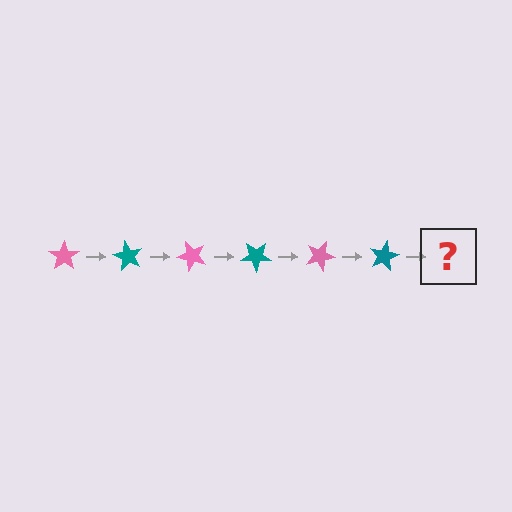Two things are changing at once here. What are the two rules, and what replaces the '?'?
The two rules are that it rotates 60 degrees each step and the color cycles through pink and teal. The '?' should be a pink star, rotated 360 degrees from the start.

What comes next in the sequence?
The next element should be a pink star, rotated 360 degrees from the start.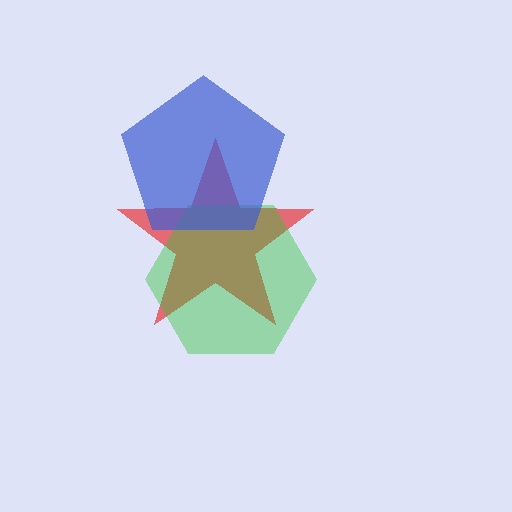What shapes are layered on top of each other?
The layered shapes are: a red star, a green hexagon, a blue pentagon.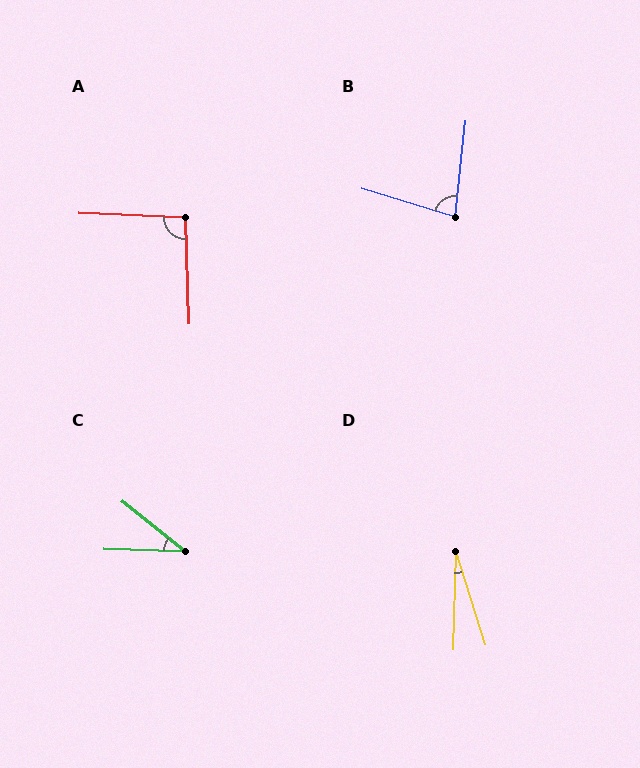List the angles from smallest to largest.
D (19°), C (37°), B (79°), A (94°).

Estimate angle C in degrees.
Approximately 37 degrees.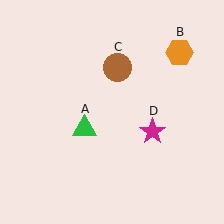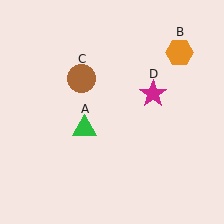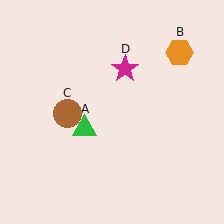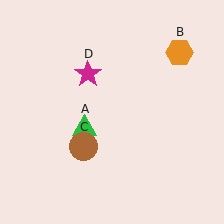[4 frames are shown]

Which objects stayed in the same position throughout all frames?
Green triangle (object A) and orange hexagon (object B) remained stationary.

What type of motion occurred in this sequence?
The brown circle (object C), magenta star (object D) rotated counterclockwise around the center of the scene.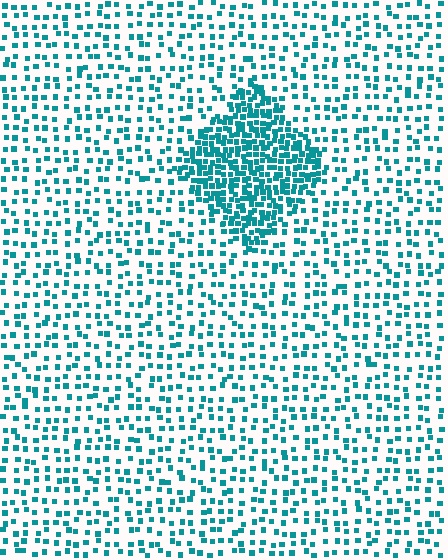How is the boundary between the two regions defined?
The boundary is defined by a change in element density (approximately 2.7x ratio). All elements are the same color, size, and shape.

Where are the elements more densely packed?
The elements are more densely packed inside the diamond boundary.